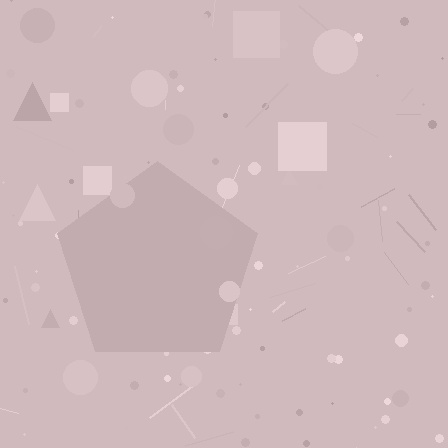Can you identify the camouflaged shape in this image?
The camouflaged shape is a pentagon.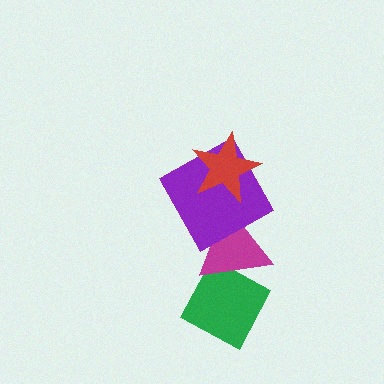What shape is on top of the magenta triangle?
The purple square is on top of the magenta triangle.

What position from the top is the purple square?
The purple square is 2nd from the top.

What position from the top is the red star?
The red star is 1st from the top.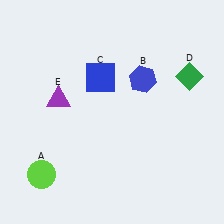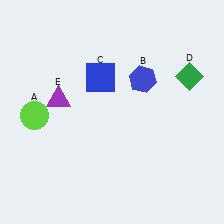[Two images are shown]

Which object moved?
The lime circle (A) moved up.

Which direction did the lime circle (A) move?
The lime circle (A) moved up.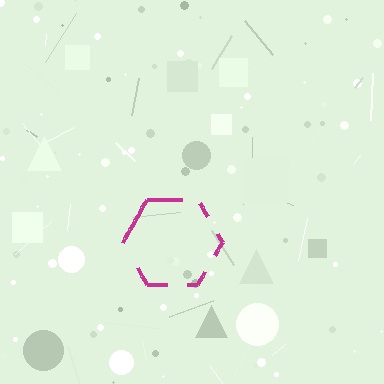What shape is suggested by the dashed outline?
The dashed outline suggests a hexagon.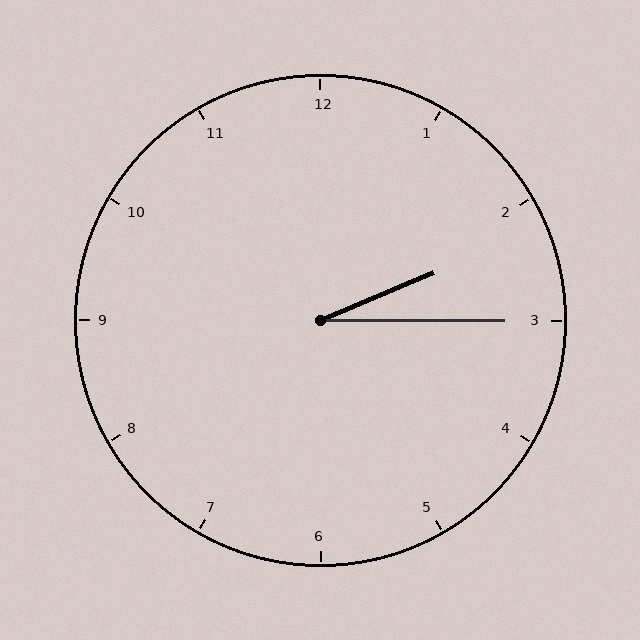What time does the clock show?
2:15.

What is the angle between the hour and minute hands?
Approximately 22 degrees.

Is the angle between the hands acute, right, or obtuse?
It is acute.